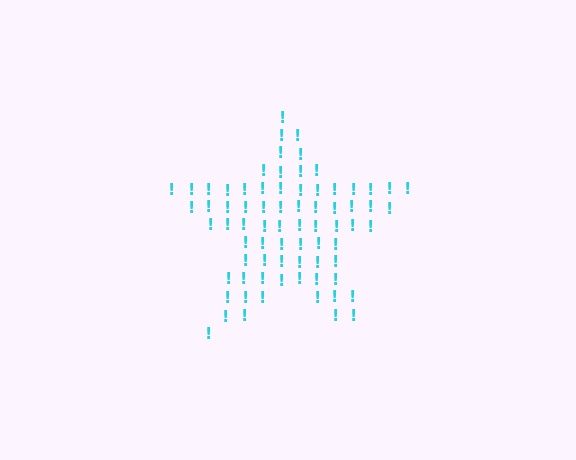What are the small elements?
The small elements are exclamation marks.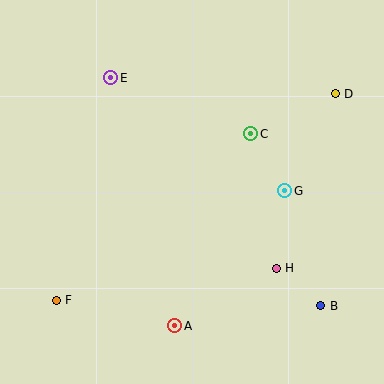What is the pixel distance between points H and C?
The distance between H and C is 137 pixels.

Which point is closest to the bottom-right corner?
Point B is closest to the bottom-right corner.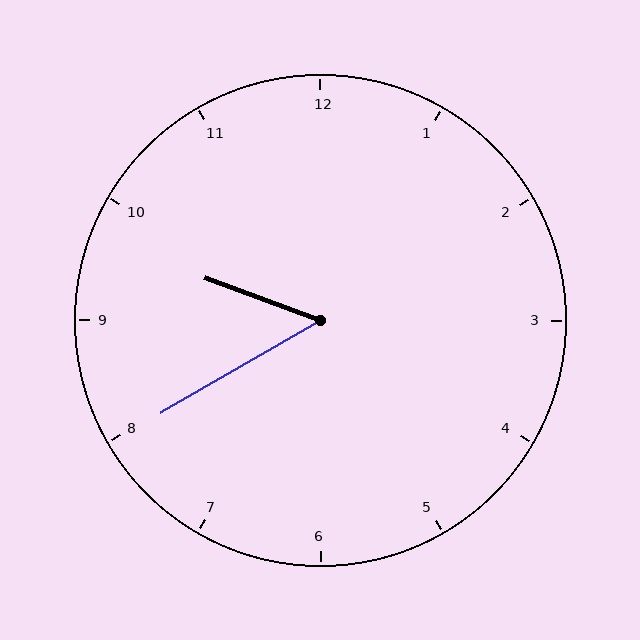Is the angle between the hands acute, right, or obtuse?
It is acute.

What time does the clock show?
9:40.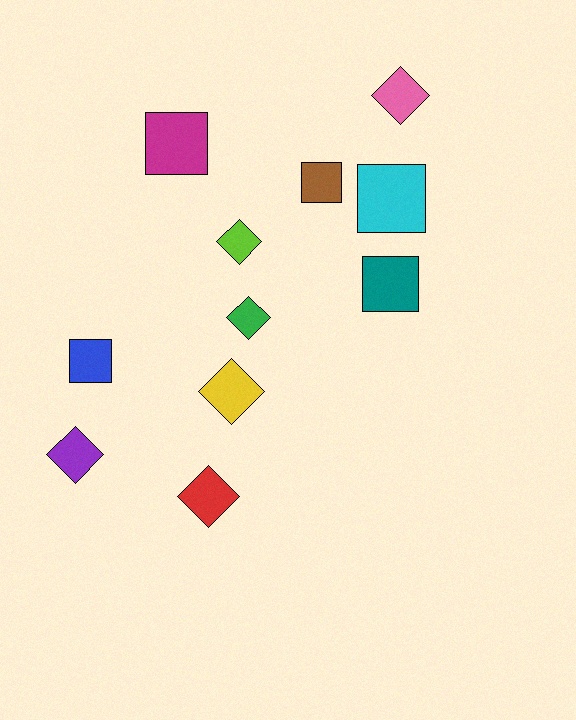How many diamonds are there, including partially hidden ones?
There are 6 diamonds.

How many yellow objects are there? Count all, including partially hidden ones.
There is 1 yellow object.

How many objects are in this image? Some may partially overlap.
There are 11 objects.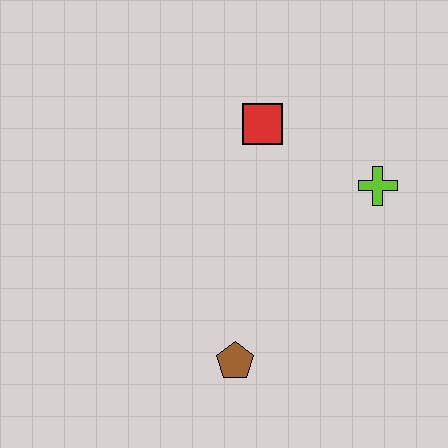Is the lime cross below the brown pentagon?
No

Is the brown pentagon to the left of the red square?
Yes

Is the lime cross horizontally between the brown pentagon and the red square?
No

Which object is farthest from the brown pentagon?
The red square is farthest from the brown pentagon.